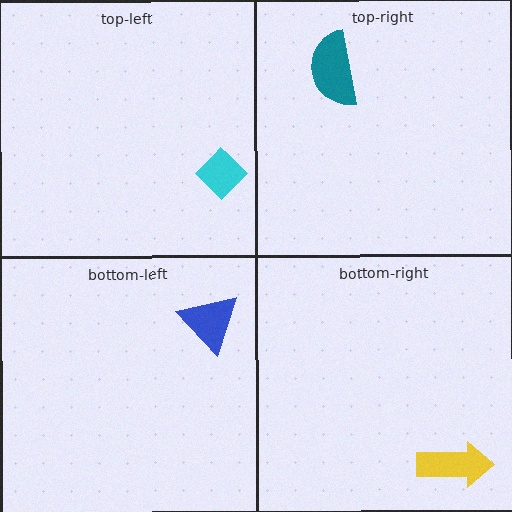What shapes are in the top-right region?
The teal semicircle.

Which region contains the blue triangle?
The bottom-left region.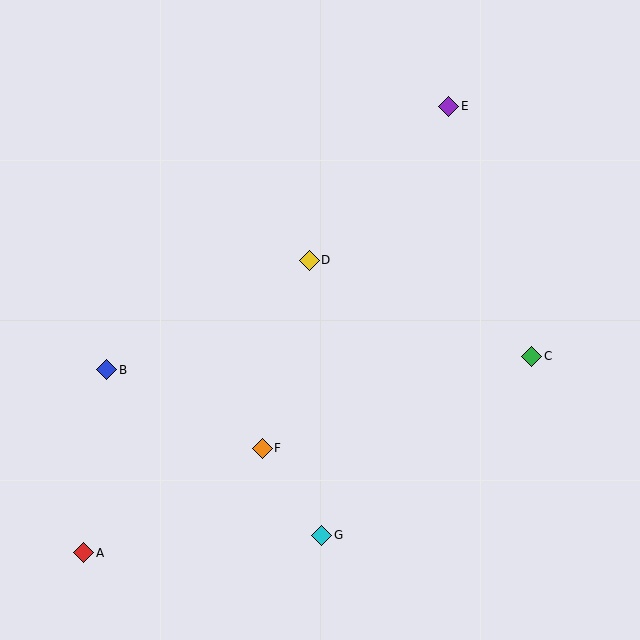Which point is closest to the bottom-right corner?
Point C is closest to the bottom-right corner.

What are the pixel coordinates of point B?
Point B is at (107, 370).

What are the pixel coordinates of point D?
Point D is at (309, 260).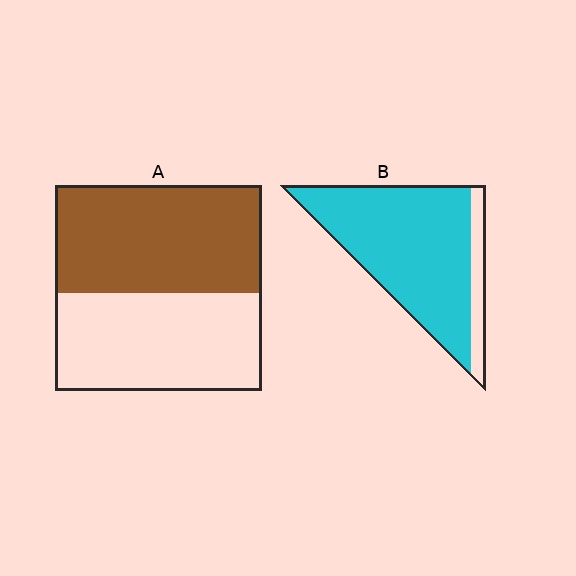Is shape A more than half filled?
Roughly half.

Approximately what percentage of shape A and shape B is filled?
A is approximately 50% and B is approximately 85%.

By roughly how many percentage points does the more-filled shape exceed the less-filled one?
By roughly 35 percentage points (B over A).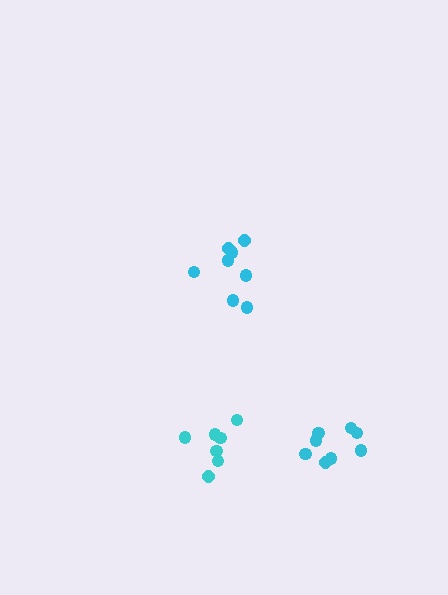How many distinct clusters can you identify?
There are 3 distinct clusters.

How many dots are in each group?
Group 1: 8 dots, Group 2: 8 dots, Group 3: 7 dots (23 total).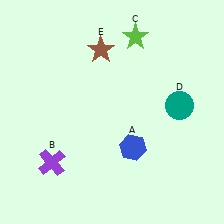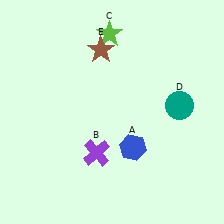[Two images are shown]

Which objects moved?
The objects that moved are: the purple cross (B), the lime star (C).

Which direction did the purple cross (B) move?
The purple cross (B) moved right.